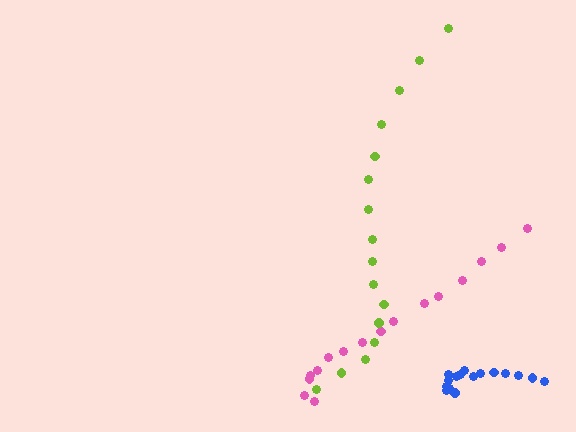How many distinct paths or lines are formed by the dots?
There are 3 distinct paths.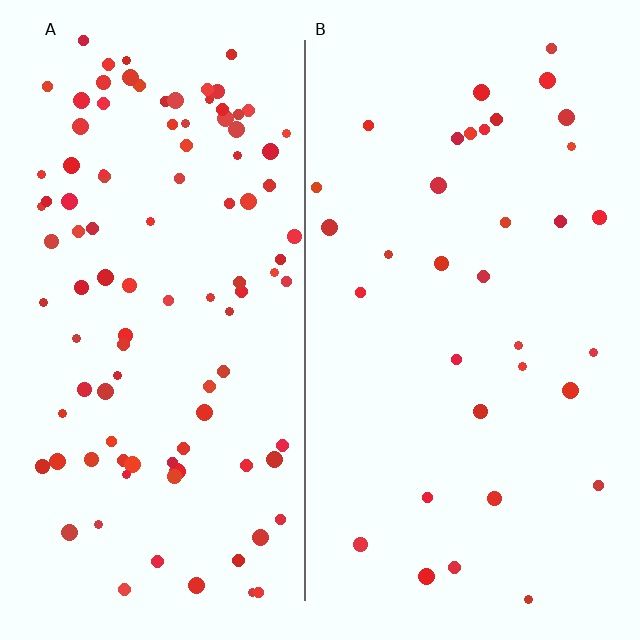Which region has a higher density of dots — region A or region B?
A (the left).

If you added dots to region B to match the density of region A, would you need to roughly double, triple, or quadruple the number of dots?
Approximately triple.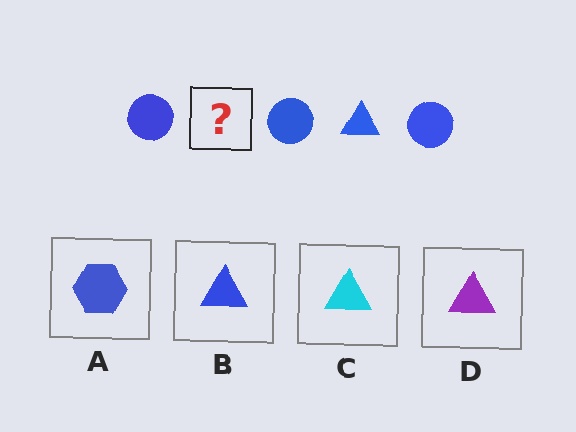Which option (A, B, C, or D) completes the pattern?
B.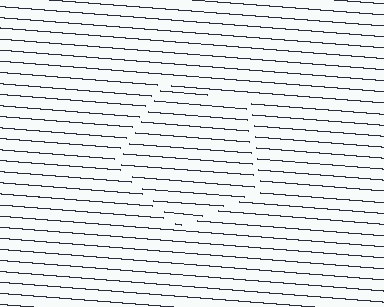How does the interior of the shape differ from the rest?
The interior of the shape contains the same grating, shifted by half a period — the contour is defined by the phase discontinuity where line-ends from the inner and outer gratings abut.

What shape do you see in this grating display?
An illusory pentagon. The interior of the shape contains the same grating, shifted by half a period — the contour is defined by the phase discontinuity where line-ends from the inner and outer gratings abut.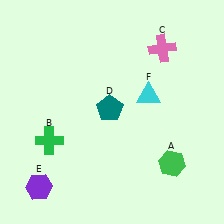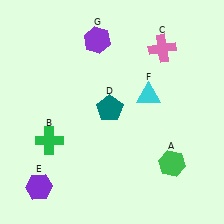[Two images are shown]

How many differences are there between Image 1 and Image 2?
There is 1 difference between the two images.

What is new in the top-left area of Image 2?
A purple hexagon (G) was added in the top-left area of Image 2.